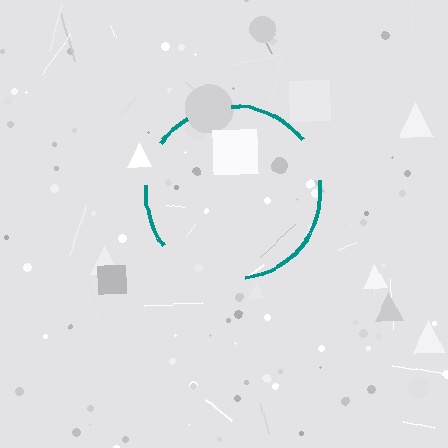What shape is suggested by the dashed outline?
The dashed outline suggests a circle.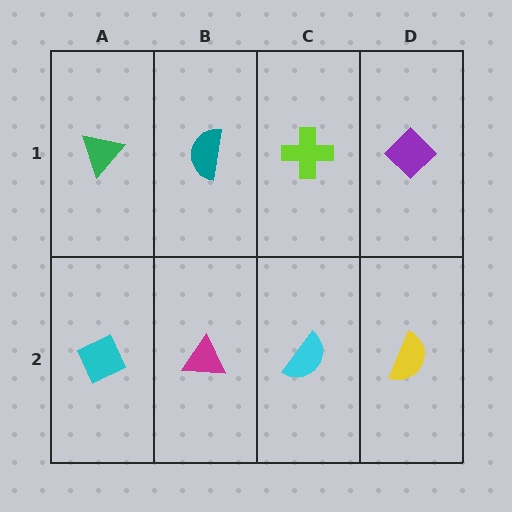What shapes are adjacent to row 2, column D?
A purple diamond (row 1, column D), a cyan semicircle (row 2, column C).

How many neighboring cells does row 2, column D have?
2.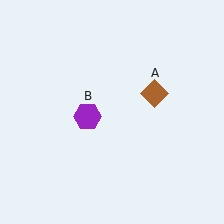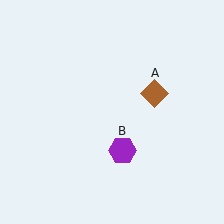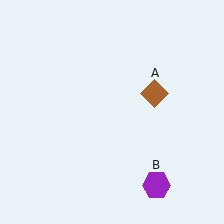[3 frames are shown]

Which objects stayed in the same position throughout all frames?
Brown diamond (object A) remained stationary.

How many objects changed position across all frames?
1 object changed position: purple hexagon (object B).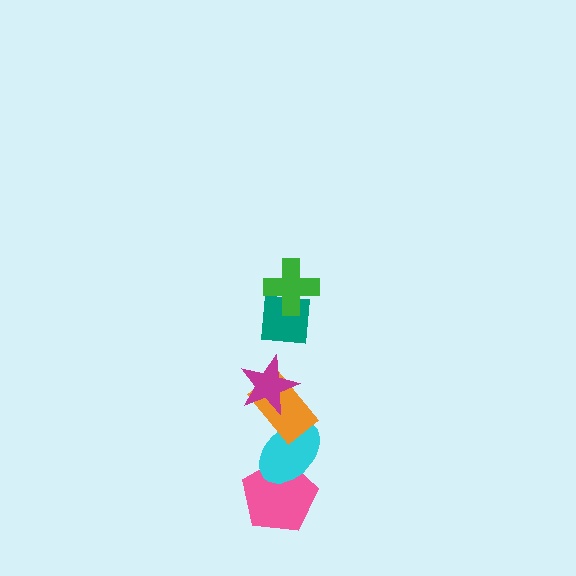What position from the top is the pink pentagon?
The pink pentagon is 6th from the top.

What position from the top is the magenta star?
The magenta star is 3rd from the top.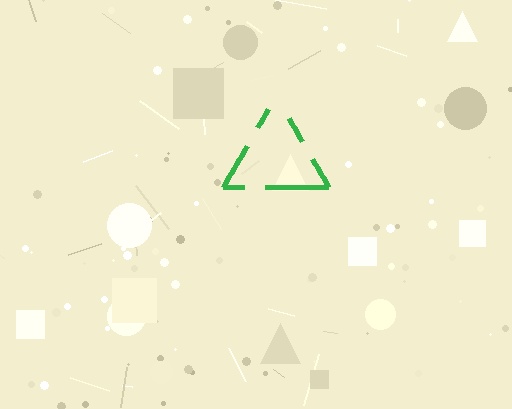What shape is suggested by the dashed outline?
The dashed outline suggests a triangle.